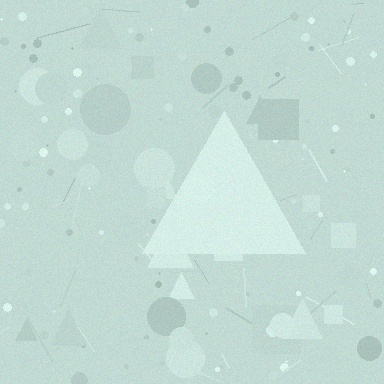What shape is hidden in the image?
A triangle is hidden in the image.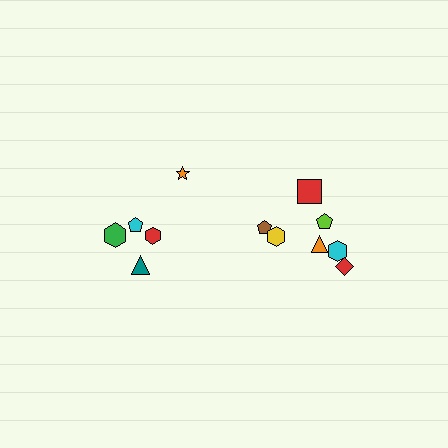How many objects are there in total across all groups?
There are 12 objects.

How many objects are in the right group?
There are 7 objects.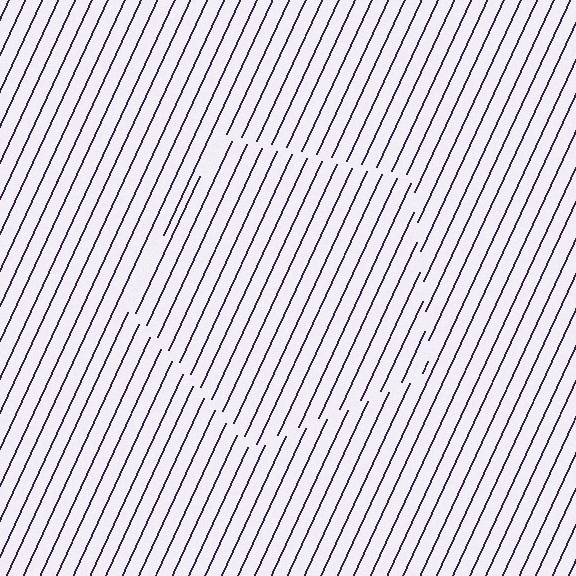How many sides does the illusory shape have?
5 sides — the line-ends trace a pentagon.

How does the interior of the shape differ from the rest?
The interior of the shape contains the same grating, shifted by half a period — the contour is defined by the phase discontinuity where line-ends from the inner and outer gratings abut.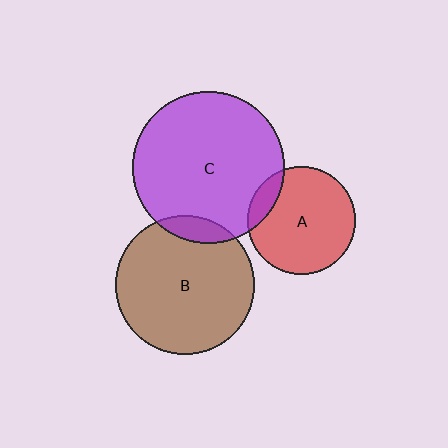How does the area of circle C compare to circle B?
Approximately 1.2 times.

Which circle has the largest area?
Circle C (purple).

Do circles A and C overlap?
Yes.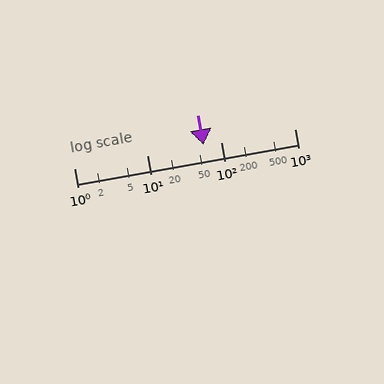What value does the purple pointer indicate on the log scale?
The pointer indicates approximately 58.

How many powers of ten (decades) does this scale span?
The scale spans 3 decades, from 1 to 1000.